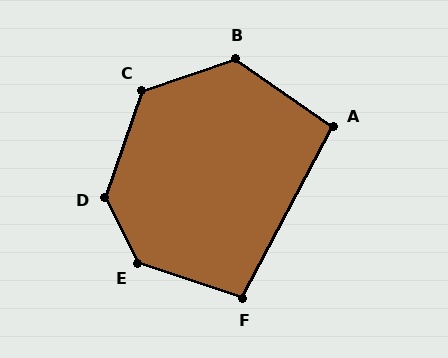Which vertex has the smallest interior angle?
A, at approximately 97 degrees.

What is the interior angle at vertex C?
Approximately 128 degrees (obtuse).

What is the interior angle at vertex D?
Approximately 134 degrees (obtuse).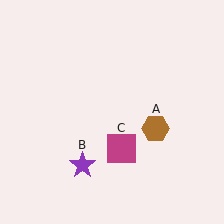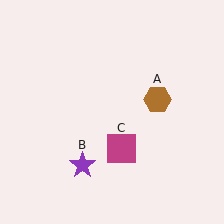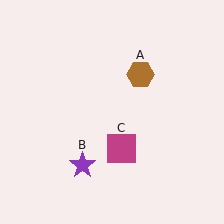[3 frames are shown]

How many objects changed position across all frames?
1 object changed position: brown hexagon (object A).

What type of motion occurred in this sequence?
The brown hexagon (object A) rotated counterclockwise around the center of the scene.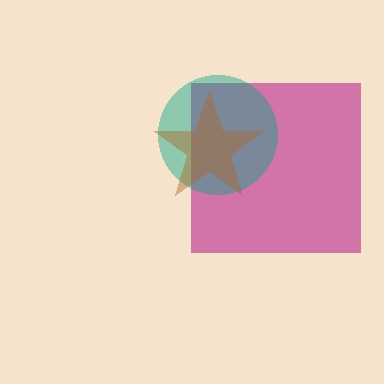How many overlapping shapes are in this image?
There are 3 overlapping shapes in the image.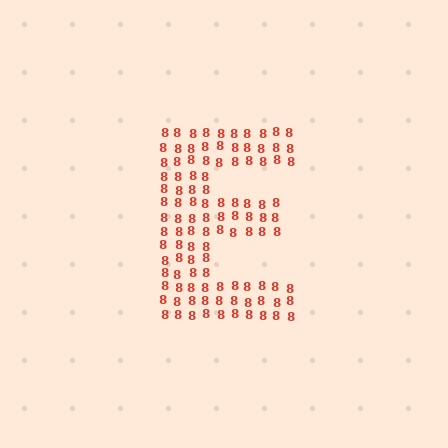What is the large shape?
The large shape is the letter E.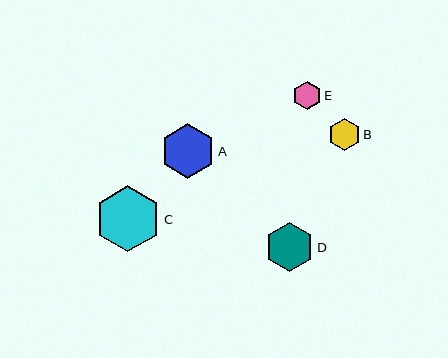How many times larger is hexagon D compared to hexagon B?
Hexagon D is approximately 1.5 times the size of hexagon B.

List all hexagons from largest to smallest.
From largest to smallest: C, A, D, B, E.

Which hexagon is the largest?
Hexagon C is the largest with a size of approximately 66 pixels.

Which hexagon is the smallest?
Hexagon E is the smallest with a size of approximately 28 pixels.